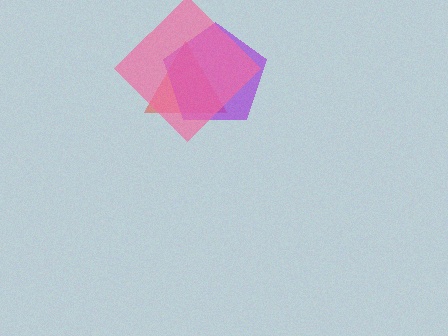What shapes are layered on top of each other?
The layered shapes are: a red triangle, a purple pentagon, a pink diamond.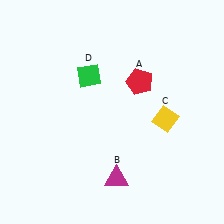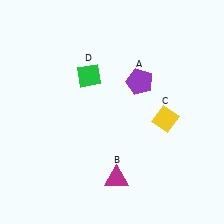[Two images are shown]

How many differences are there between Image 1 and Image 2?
There is 1 difference between the two images.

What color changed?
The pentagon (A) changed from red in Image 1 to purple in Image 2.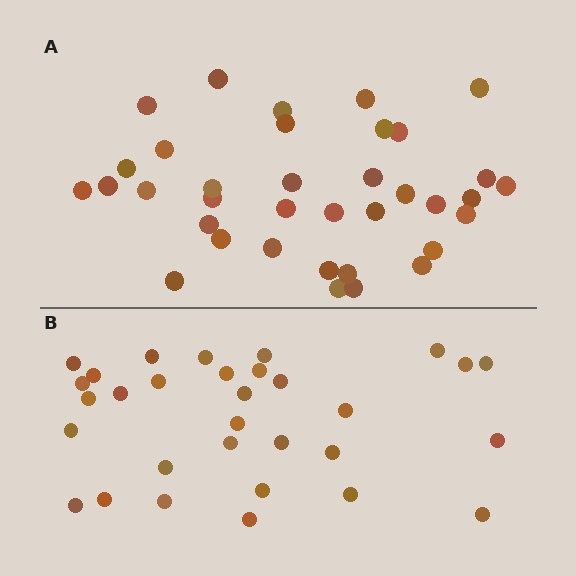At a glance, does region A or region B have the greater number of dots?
Region A (the top region) has more dots.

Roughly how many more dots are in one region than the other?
Region A has about 5 more dots than region B.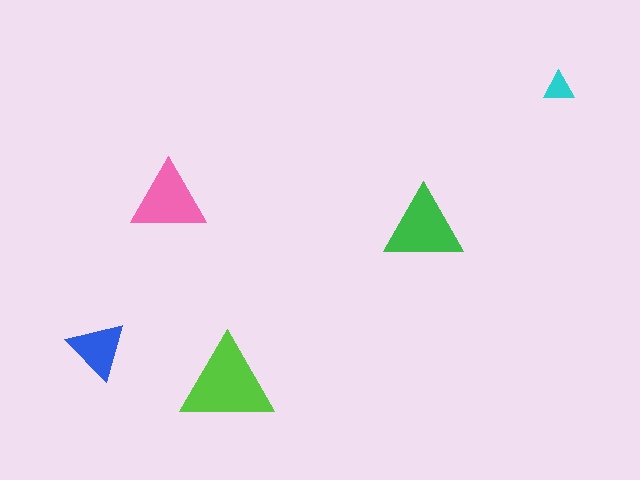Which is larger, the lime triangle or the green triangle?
The lime one.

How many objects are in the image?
There are 5 objects in the image.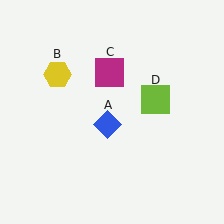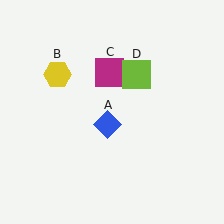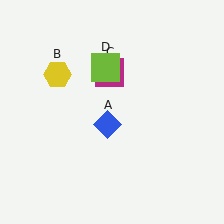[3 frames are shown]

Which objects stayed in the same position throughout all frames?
Blue diamond (object A) and yellow hexagon (object B) and magenta square (object C) remained stationary.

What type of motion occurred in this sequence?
The lime square (object D) rotated counterclockwise around the center of the scene.